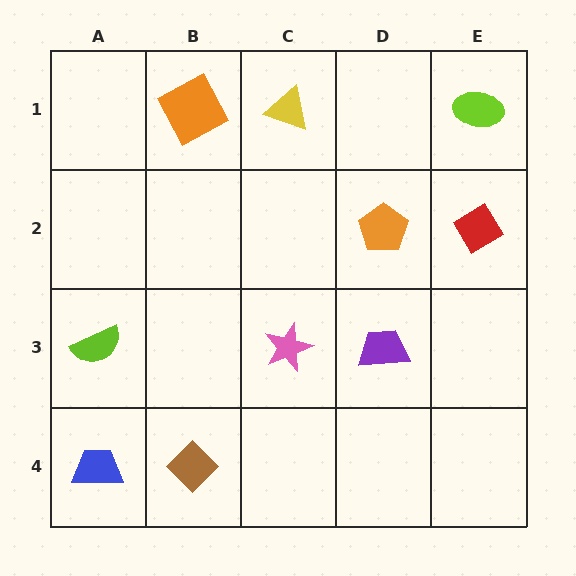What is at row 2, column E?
A red diamond.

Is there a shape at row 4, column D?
No, that cell is empty.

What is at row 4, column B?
A brown diamond.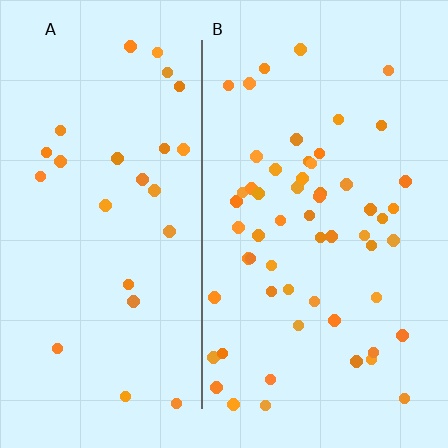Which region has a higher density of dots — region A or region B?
B (the right).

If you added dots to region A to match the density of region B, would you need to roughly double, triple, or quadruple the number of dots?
Approximately double.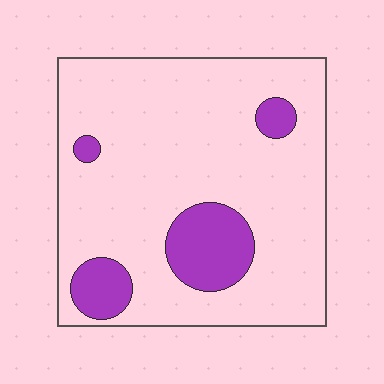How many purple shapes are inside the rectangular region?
4.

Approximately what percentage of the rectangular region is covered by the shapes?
Approximately 15%.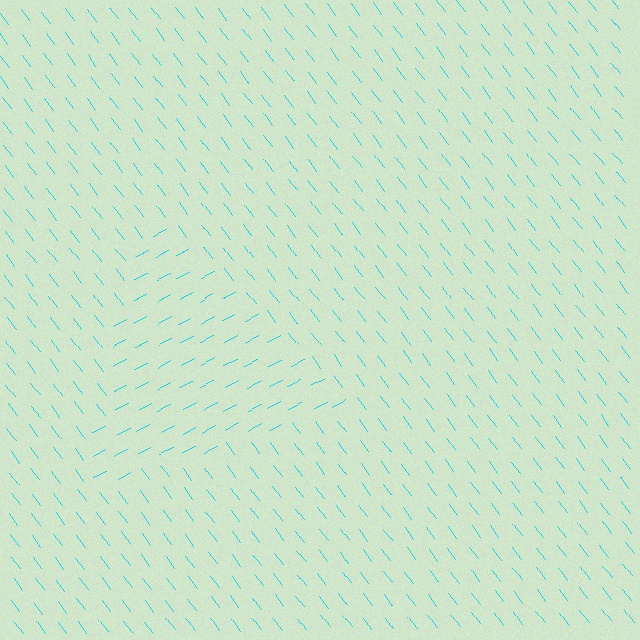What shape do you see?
I see a triangle.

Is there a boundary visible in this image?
Yes, there is a texture boundary formed by a change in line orientation.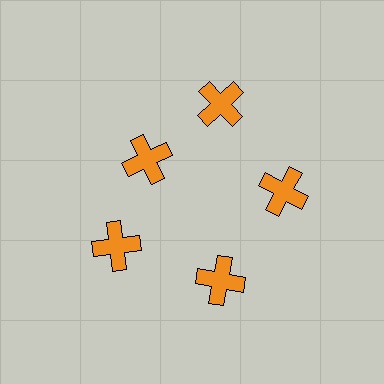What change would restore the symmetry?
The symmetry would be restored by moving it outward, back onto the ring so that all 5 crosses sit at equal angles and equal distance from the center.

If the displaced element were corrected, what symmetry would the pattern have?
It would have 5-fold rotational symmetry — the pattern would map onto itself every 72 degrees.